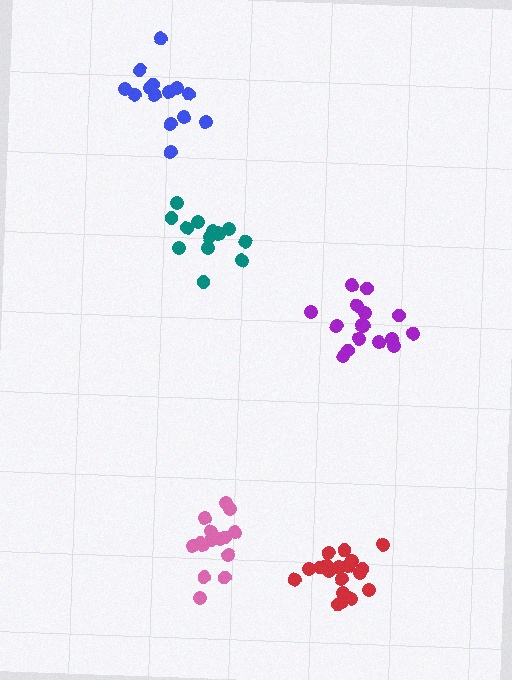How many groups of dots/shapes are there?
There are 5 groups.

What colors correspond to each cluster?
The clusters are colored: pink, teal, purple, red, blue.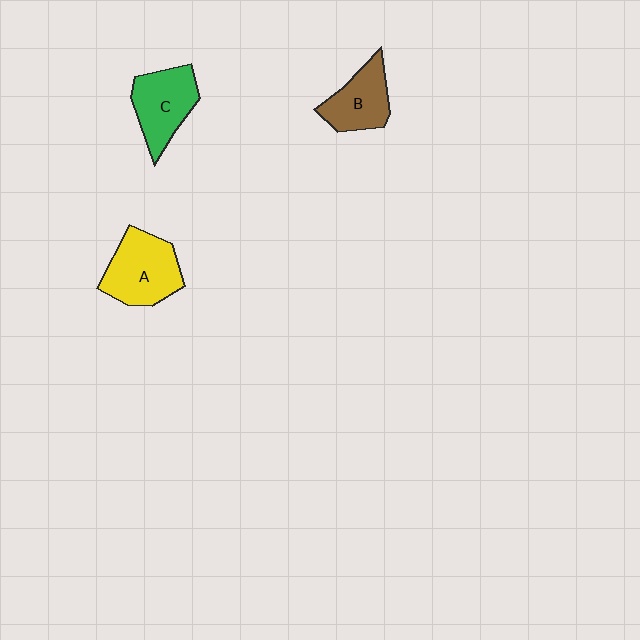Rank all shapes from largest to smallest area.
From largest to smallest: A (yellow), C (green), B (brown).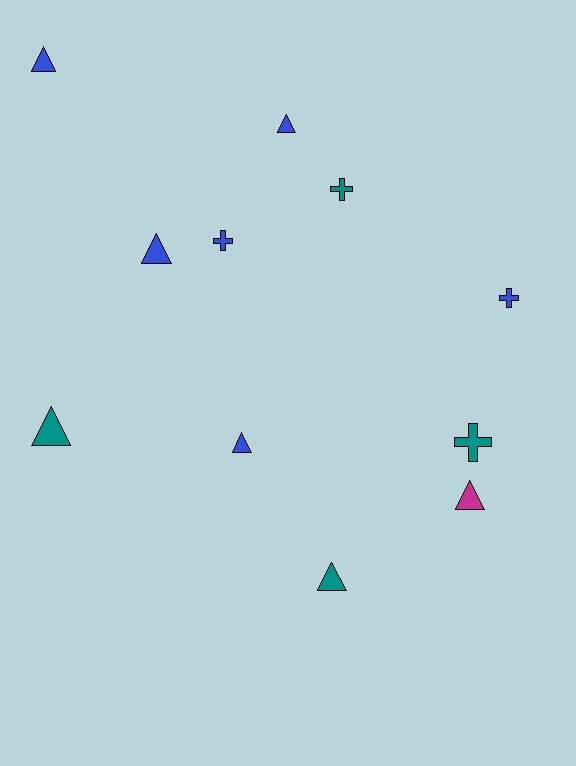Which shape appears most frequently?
Triangle, with 7 objects.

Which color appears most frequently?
Blue, with 6 objects.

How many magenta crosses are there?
There are no magenta crosses.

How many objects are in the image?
There are 11 objects.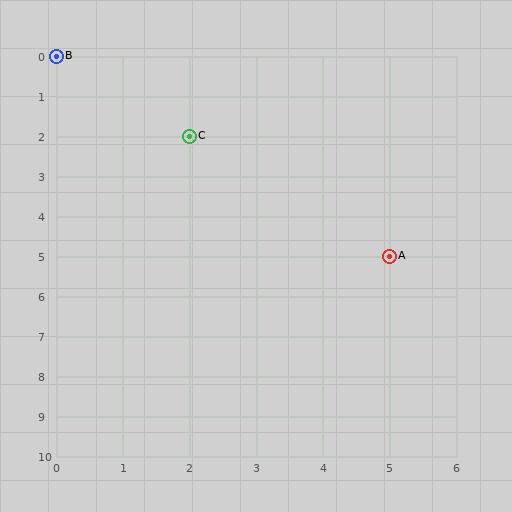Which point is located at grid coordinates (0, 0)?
Point B is at (0, 0).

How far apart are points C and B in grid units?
Points C and B are 2 columns and 2 rows apart (about 2.8 grid units diagonally).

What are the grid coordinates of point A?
Point A is at grid coordinates (5, 5).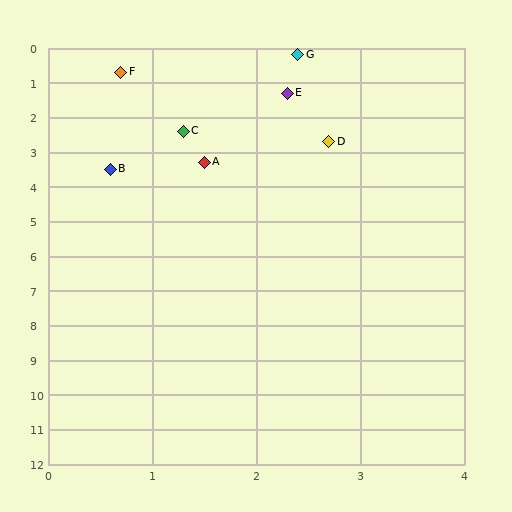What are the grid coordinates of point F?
Point F is at approximately (0.7, 0.7).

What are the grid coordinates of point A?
Point A is at approximately (1.5, 3.3).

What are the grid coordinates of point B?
Point B is at approximately (0.6, 3.5).